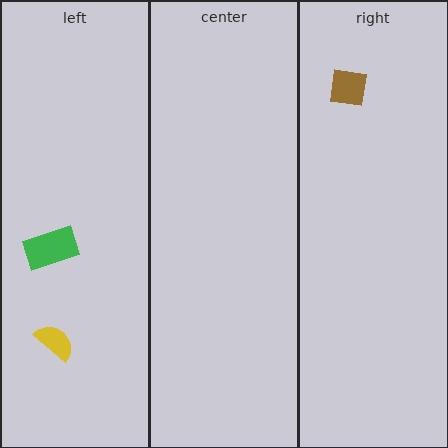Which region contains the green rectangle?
The left region.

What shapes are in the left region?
The yellow semicircle, the green rectangle.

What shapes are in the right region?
The brown square.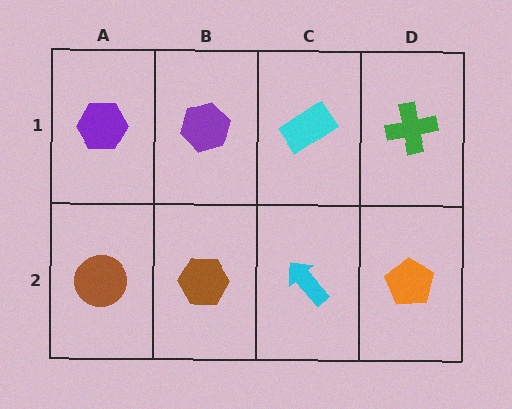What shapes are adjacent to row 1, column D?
An orange pentagon (row 2, column D), a cyan rectangle (row 1, column C).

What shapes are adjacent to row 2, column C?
A cyan rectangle (row 1, column C), a brown hexagon (row 2, column B), an orange pentagon (row 2, column D).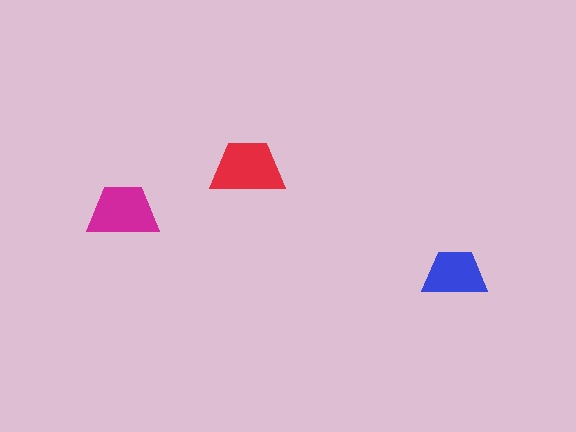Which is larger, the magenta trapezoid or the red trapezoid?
The red one.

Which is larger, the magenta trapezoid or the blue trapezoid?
The magenta one.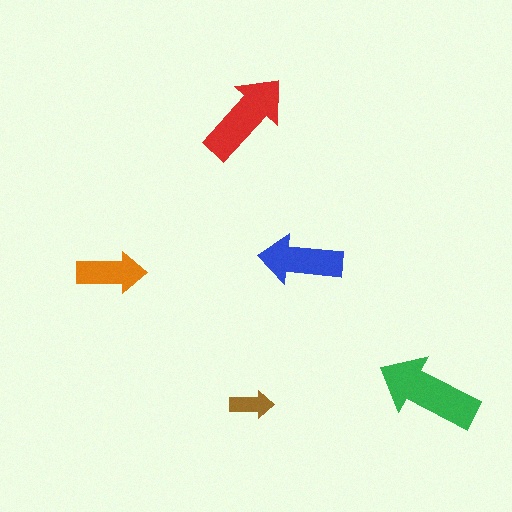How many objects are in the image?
There are 5 objects in the image.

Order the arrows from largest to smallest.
the green one, the red one, the blue one, the orange one, the brown one.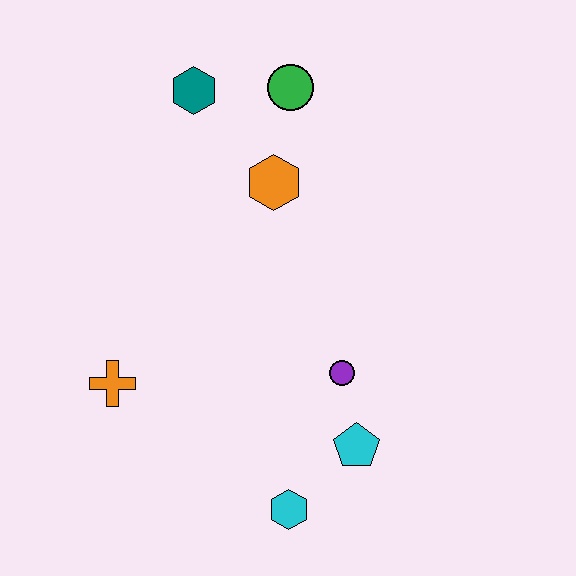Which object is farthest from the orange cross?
The green circle is farthest from the orange cross.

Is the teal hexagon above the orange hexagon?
Yes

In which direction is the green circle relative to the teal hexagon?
The green circle is to the right of the teal hexagon.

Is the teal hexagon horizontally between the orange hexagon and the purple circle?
No